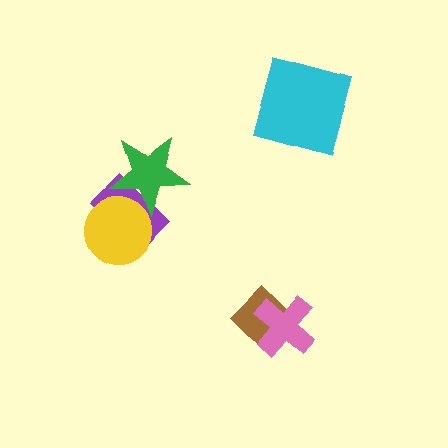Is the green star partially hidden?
No, no other shape covers it.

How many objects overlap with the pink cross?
1 object overlaps with the pink cross.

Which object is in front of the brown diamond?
The pink cross is in front of the brown diamond.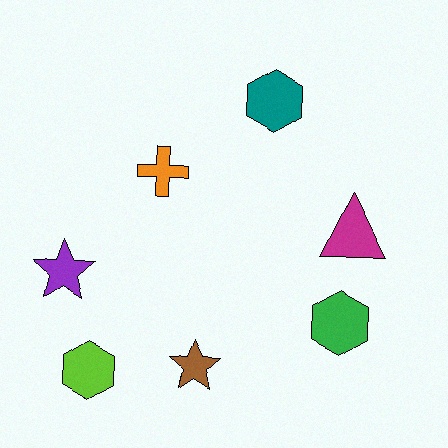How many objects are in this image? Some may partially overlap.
There are 7 objects.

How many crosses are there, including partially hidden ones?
There is 1 cross.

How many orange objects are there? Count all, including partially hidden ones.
There is 1 orange object.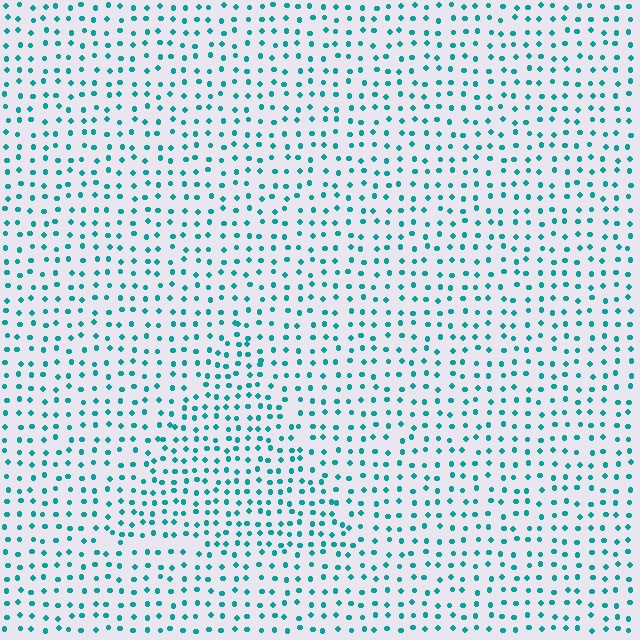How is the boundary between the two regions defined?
The boundary is defined by a change in element density (approximately 1.4x ratio). All elements are the same color, size, and shape.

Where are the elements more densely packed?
The elements are more densely packed inside the triangle boundary.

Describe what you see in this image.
The image contains small teal elements arranged at two different densities. A triangle-shaped region is visible where the elements are more densely packed than the surrounding area.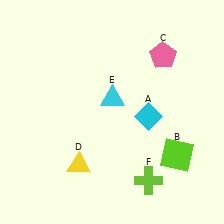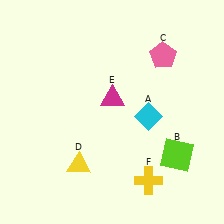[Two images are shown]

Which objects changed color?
E changed from cyan to magenta. F changed from lime to yellow.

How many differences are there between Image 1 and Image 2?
There are 2 differences between the two images.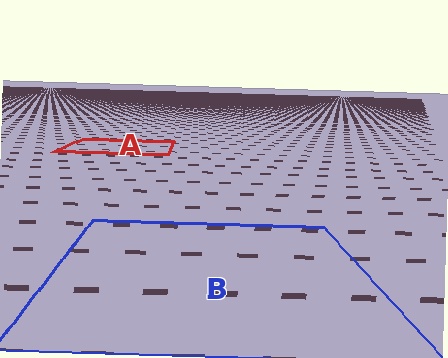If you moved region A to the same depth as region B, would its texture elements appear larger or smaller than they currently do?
They would appear larger. At a closer depth, the same texture elements are projected at a bigger on-screen size.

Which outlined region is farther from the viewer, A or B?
Region A is farther from the viewer — the texture elements inside it appear smaller and more densely packed.